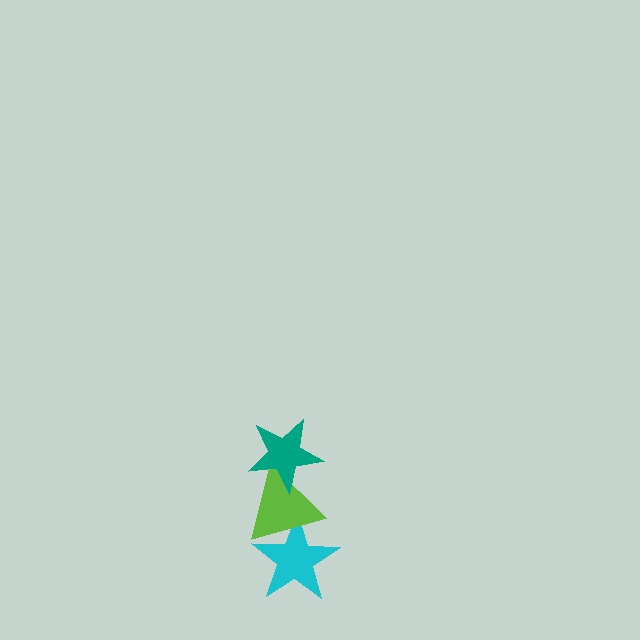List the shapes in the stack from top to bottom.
From top to bottom: the teal star, the lime triangle, the cyan star.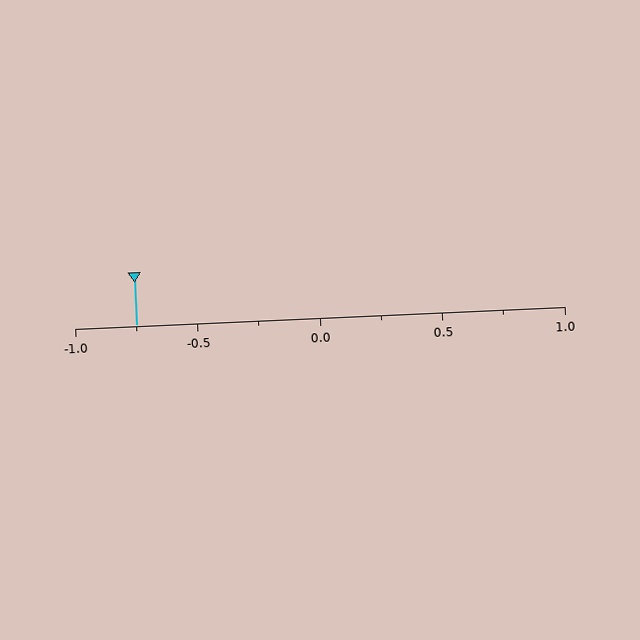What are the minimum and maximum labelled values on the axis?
The axis runs from -1.0 to 1.0.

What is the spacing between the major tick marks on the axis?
The major ticks are spaced 0.5 apart.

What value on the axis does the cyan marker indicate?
The marker indicates approximately -0.75.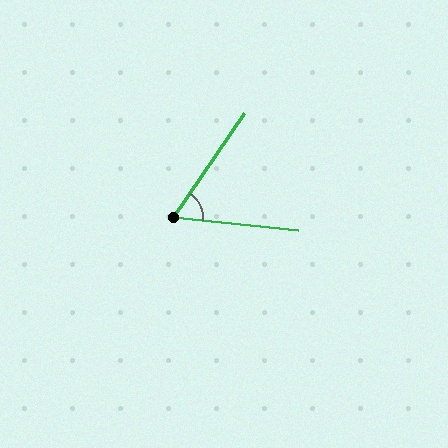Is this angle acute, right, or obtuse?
It is acute.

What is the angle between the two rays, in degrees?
Approximately 62 degrees.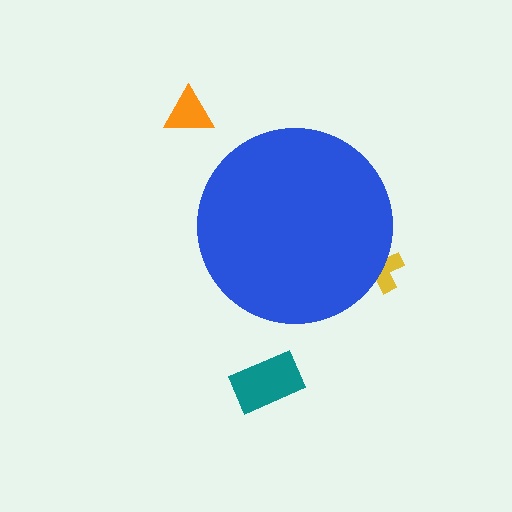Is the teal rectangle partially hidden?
No, the teal rectangle is fully visible.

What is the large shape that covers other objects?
A blue circle.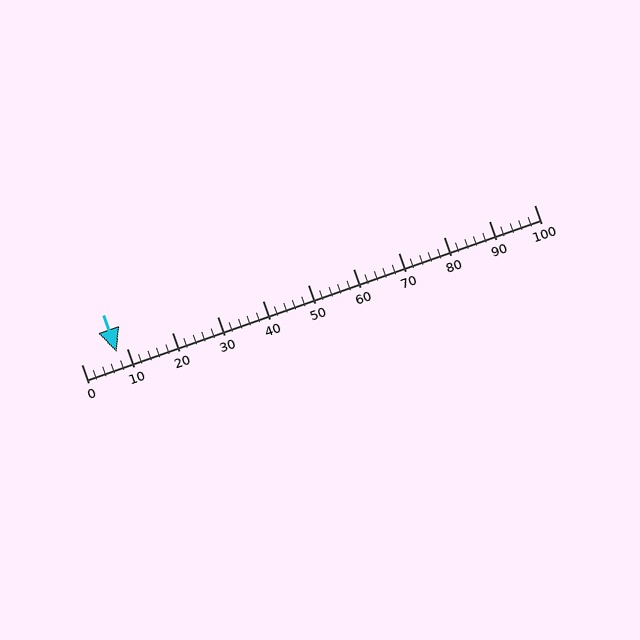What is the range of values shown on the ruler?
The ruler shows values from 0 to 100.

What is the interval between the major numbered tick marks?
The major tick marks are spaced 10 units apart.